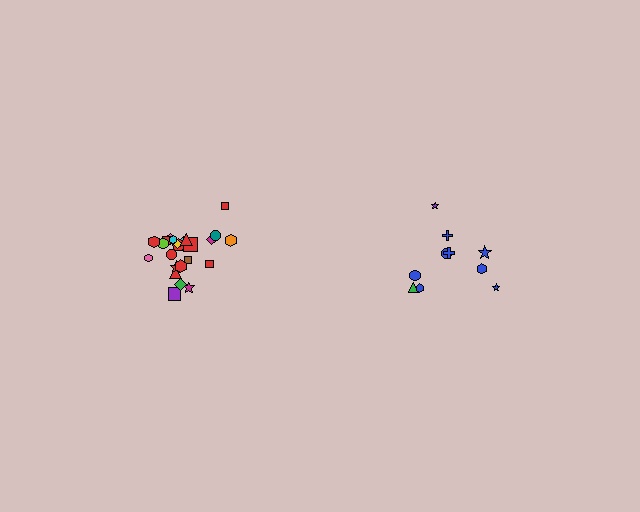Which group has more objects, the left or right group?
The left group.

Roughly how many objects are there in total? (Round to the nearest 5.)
Roughly 35 objects in total.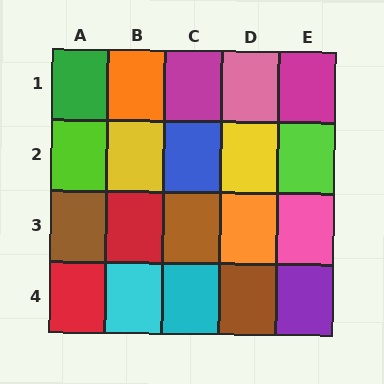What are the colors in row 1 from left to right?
Green, orange, magenta, pink, magenta.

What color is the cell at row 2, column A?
Lime.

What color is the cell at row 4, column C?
Cyan.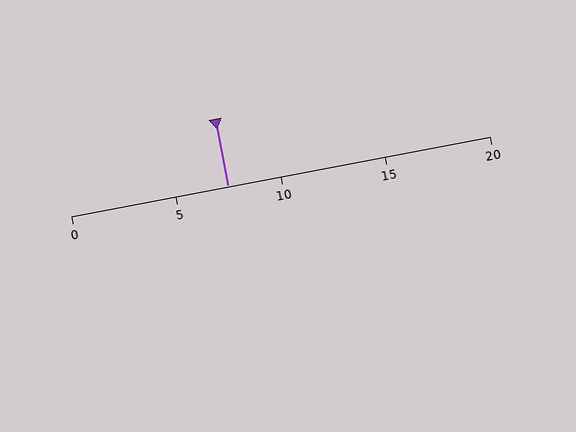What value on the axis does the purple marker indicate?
The marker indicates approximately 7.5.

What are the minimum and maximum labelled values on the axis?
The axis runs from 0 to 20.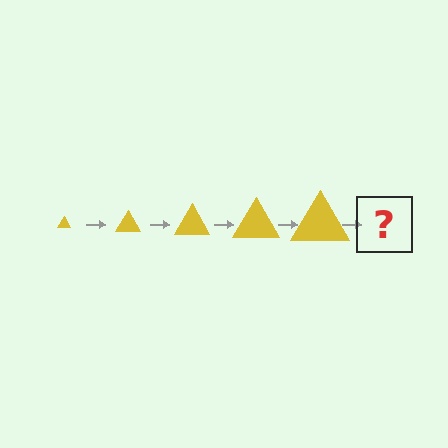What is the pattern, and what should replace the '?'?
The pattern is that the triangle gets progressively larger each step. The '?' should be a yellow triangle, larger than the previous one.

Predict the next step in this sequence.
The next step is a yellow triangle, larger than the previous one.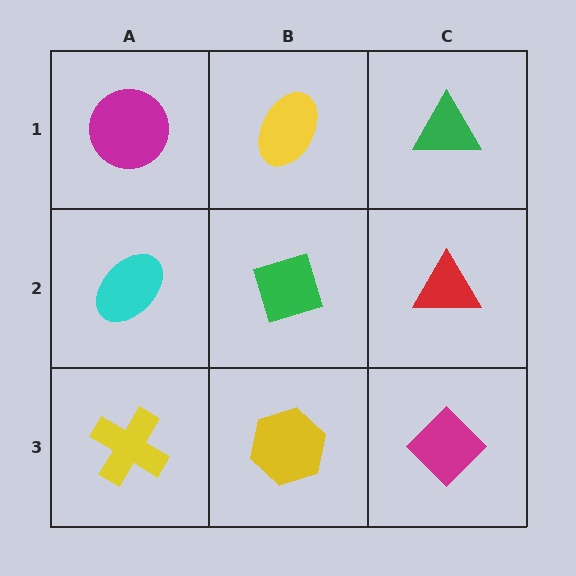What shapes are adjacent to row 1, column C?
A red triangle (row 2, column C), a yellow ellipse (row 1, column B).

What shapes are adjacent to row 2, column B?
A yellow ellipse (row 1, column B), a yellow hexagon (row 3, column B), a cyan ellipse (row 2, column A), a red triangle (row 2, column C).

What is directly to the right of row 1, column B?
A green triangle.